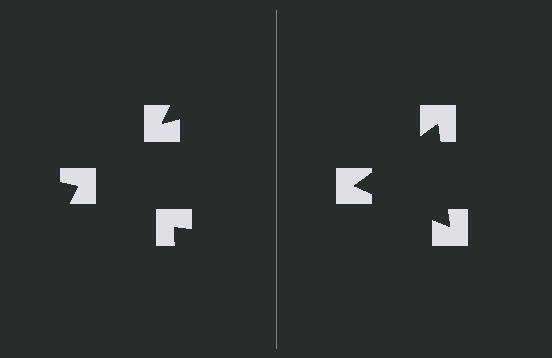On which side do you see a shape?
An illusory triangle appears on the right side. On the left side the wedge cuts are rotated, so no coherent shape forms.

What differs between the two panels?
The notched squares are positioned identically on both sides; only the wedge orientations differ. On the right they align to a triangle; on the left they are misaligned.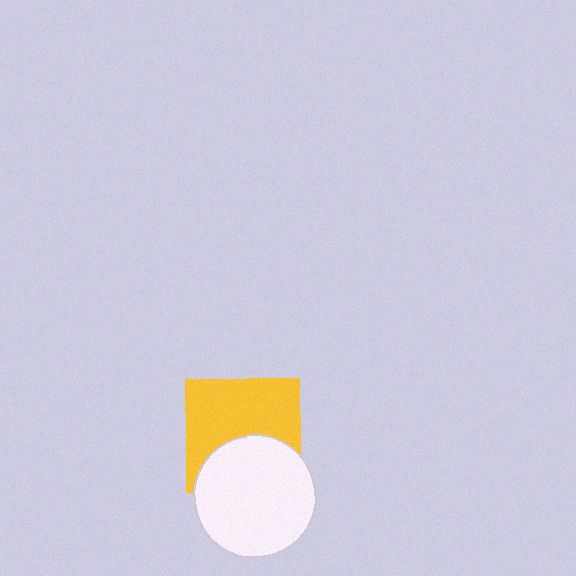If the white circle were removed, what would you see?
You would see the complete yellow square.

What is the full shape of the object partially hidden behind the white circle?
The partially hidden object is a yellow square.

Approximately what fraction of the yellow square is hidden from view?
Roughly 39% of the yellow square is hidden behind the white circle.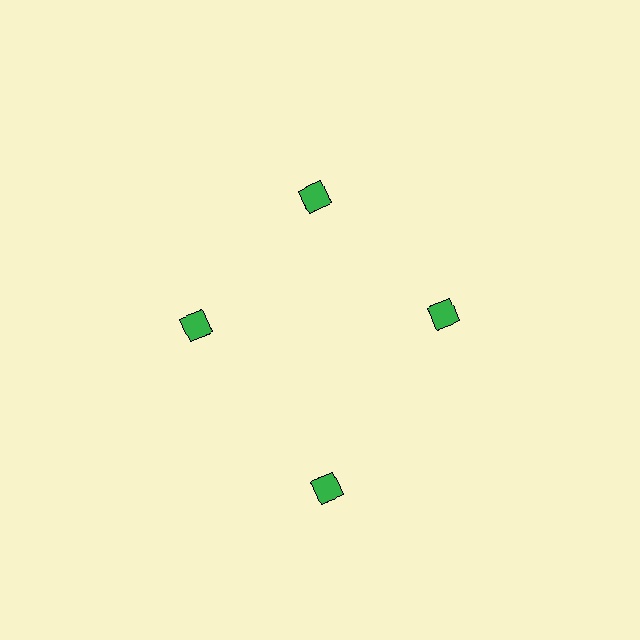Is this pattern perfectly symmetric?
No. The 4 green diamonds are arranged in a ring, but one element near the 6 o'clock position is pushed outward from the center, breaking the 4-fold rotational symmetry.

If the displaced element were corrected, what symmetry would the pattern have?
It would have 4-fold rotational symmetry — the pattern would map onto itself every 90 degrees.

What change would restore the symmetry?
The symmetry would be restored by moving it inward, back onto the ring so that all 4 diamonds sit at equal angles and equal distance from the center.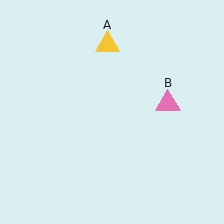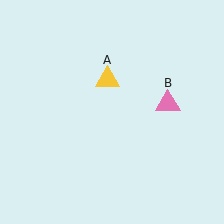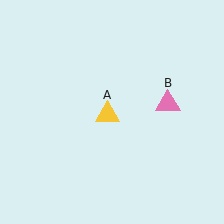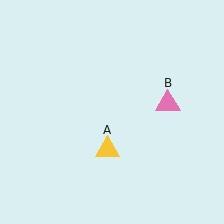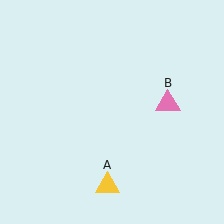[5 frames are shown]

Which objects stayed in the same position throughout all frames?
Pink triangle (object B) remained stationary.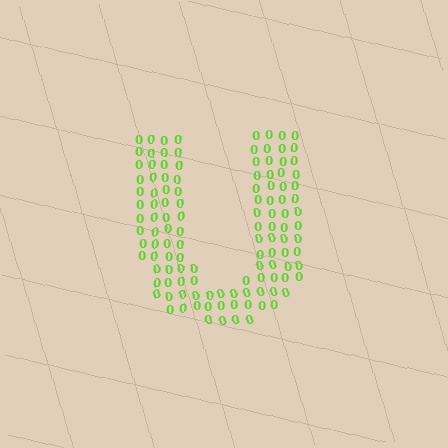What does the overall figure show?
The overall figure shows the letter U.